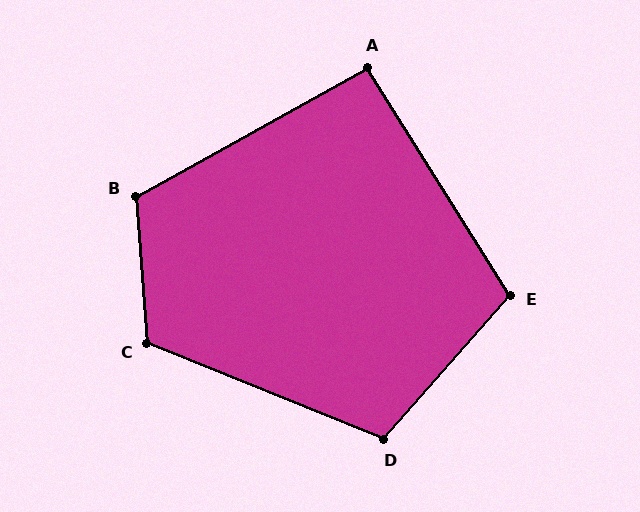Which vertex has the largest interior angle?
C, at approximately 117 degrees.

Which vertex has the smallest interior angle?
A, at approximately 93 degrees.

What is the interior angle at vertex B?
Approximately 115 degrees (obtuse).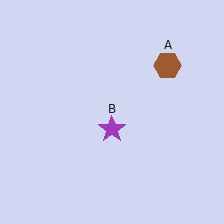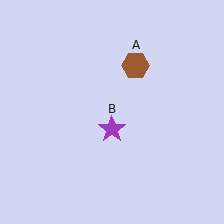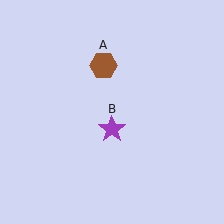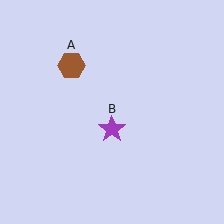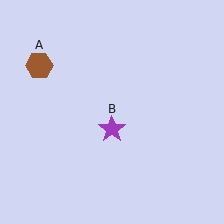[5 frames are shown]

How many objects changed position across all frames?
1 object changed position: brown hexagon (object A).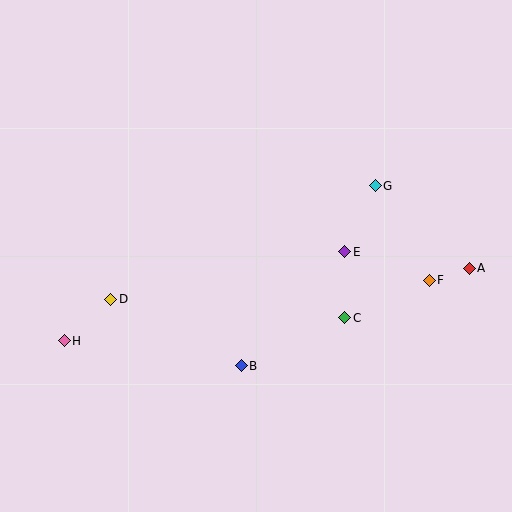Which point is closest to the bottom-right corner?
Point F is closest to the bottom-right corner.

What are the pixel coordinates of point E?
Point E is at (345, 252).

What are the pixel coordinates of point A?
Point A is at (469, 268).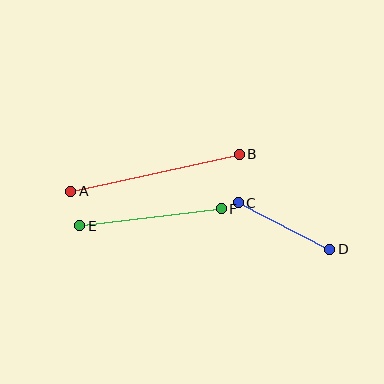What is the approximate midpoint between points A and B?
The midpoint is at approximately (155, 173) pixels.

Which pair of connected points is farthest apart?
Points A and B are farthest apart.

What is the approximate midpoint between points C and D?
The midpoint is at approximately (284, 226) pixels.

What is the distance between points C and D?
The distance is approximately 103 pixels.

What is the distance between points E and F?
The distance is approximately 142 pixels.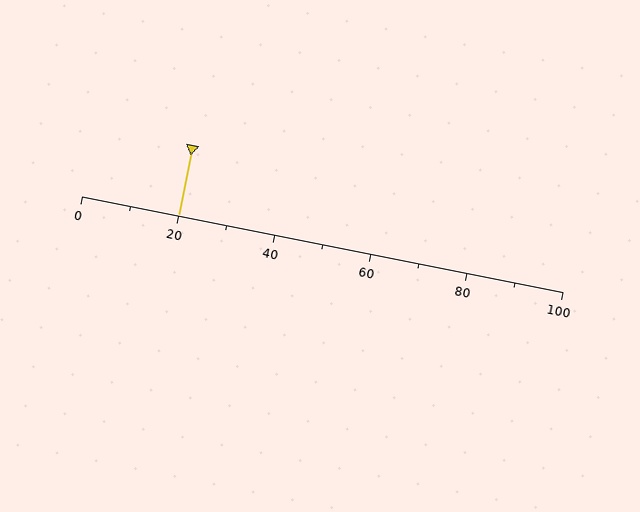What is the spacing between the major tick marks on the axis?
The major ticks are spaced 20 apart.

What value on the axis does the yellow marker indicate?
The marker indicates approximately 20.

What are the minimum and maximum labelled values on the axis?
The axis runs from 0 to 100.